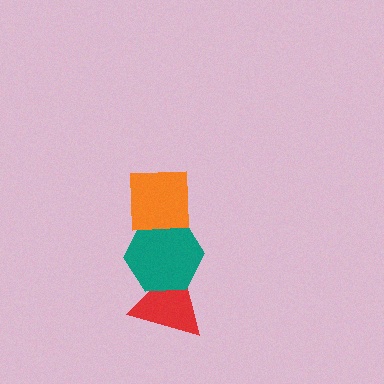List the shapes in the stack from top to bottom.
From top to bottom: the orange square, the teal hexagon, the red triangle.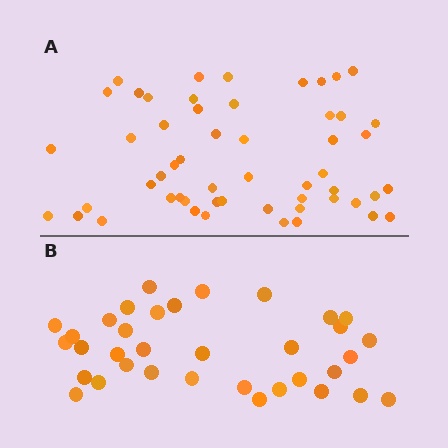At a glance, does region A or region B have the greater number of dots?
Region A (the top region) has more dots.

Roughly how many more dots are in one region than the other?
Region A has approximately 20 more dots than region B.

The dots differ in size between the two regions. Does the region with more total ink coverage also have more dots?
No. Region B has more total ink coverage because its dots are larger, but region A actually contains more individual dots. Total area can be misleading — the number of items is what matters here.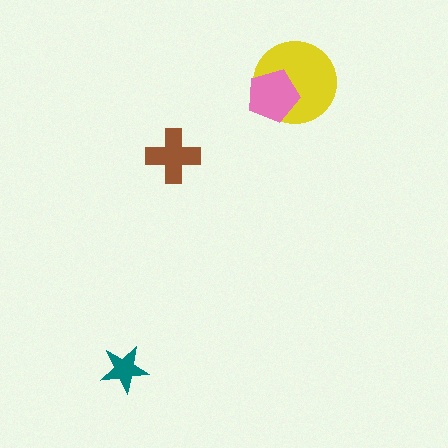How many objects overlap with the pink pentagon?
1 object overlaps with the pink pentagon.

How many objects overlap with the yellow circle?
1 object overlaps with the yellow circle.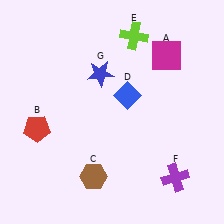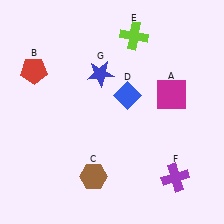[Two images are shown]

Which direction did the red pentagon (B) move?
The red pentagon (B) moved up.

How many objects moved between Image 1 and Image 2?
2 objects moved between the two images.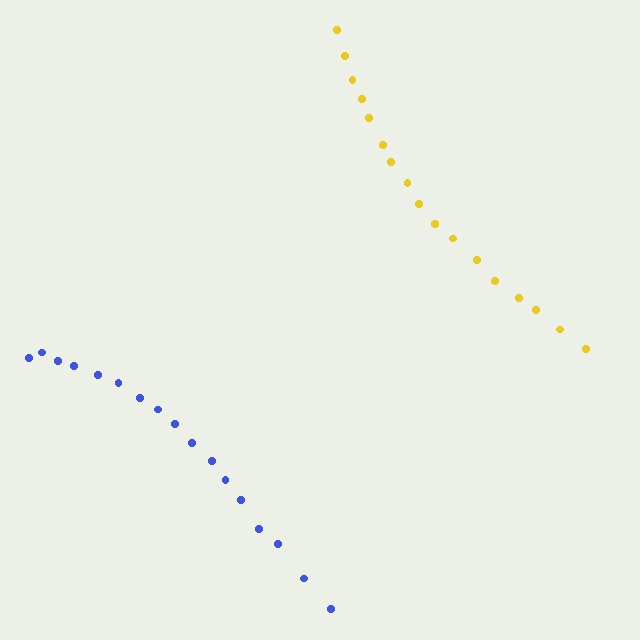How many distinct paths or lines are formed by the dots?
There are 2 distinct paths.